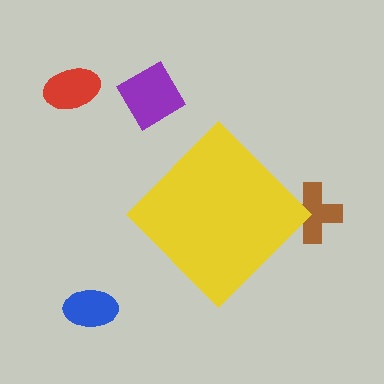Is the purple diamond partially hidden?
No, the purple diamond is fully visible.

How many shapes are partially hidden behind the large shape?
1 shape is partially hidden.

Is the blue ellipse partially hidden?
No, the blue ellipse is fully visible.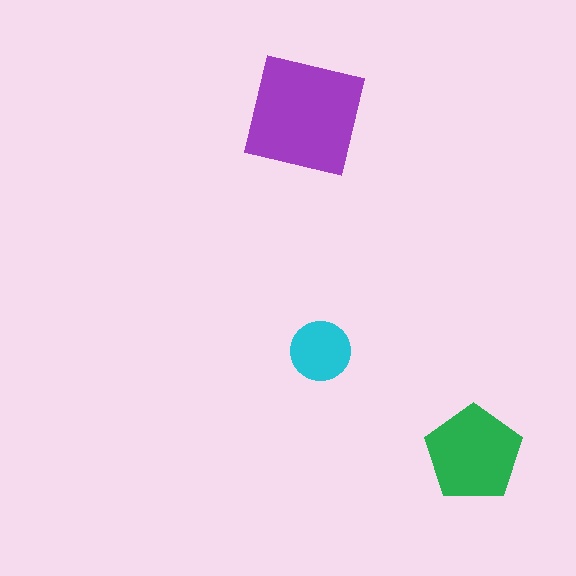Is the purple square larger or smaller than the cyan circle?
Larger.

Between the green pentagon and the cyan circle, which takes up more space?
The green pentagon.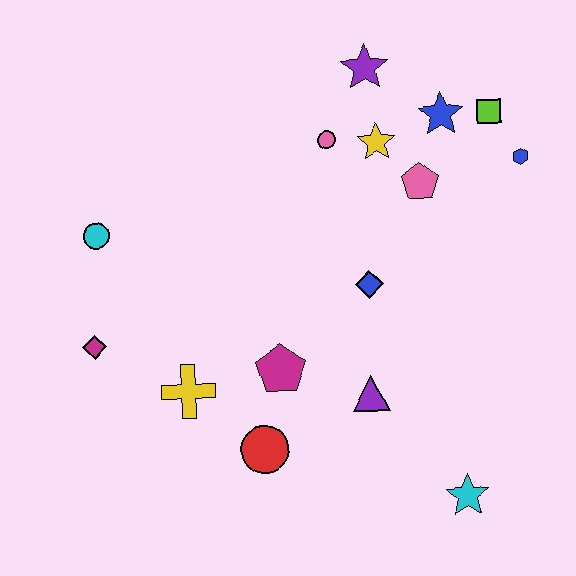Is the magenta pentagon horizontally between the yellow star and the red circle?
Yes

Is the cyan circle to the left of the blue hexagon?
Yes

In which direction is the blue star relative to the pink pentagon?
The blue star is above the pink pentagon.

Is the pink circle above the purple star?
No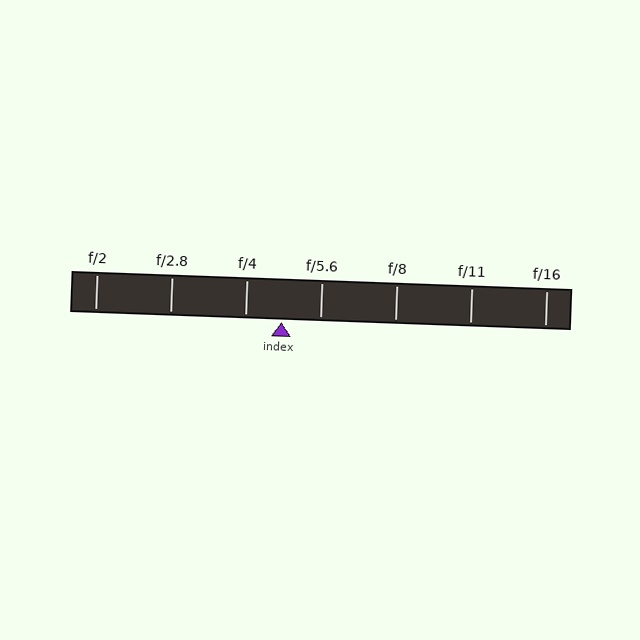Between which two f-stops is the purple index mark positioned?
The index mark is between f/4 and f/5.6.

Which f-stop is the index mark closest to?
The index mark is closest to f/4.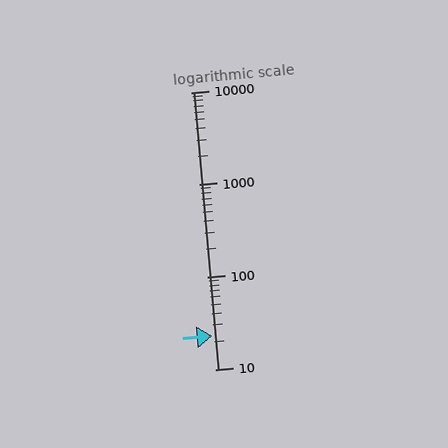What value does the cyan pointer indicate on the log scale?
The pointer indicates approximately 23.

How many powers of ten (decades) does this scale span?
The scale spans 3 decades, from 10 to 10000.